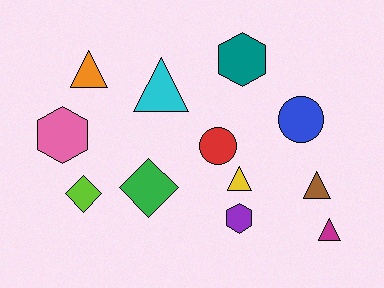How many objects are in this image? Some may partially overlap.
There are 12 objects.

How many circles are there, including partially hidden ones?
There are 2 circles.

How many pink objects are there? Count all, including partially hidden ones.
There is 1 pink object.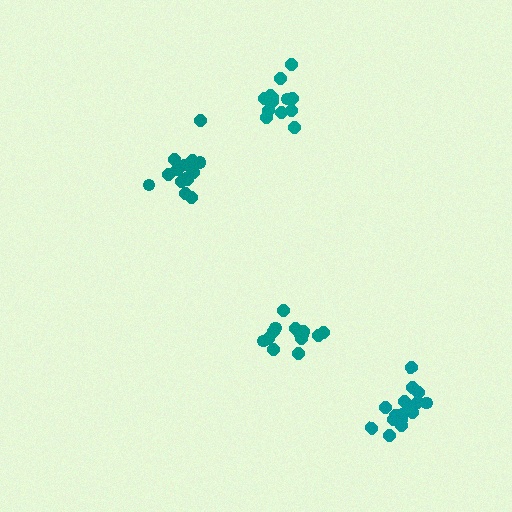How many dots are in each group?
Group 1: 15 dots, Group 2: 13 dots, Group 3: 15 dots, Group 4: 17 dots (60 total).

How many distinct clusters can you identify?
There are 4 distinct clusters.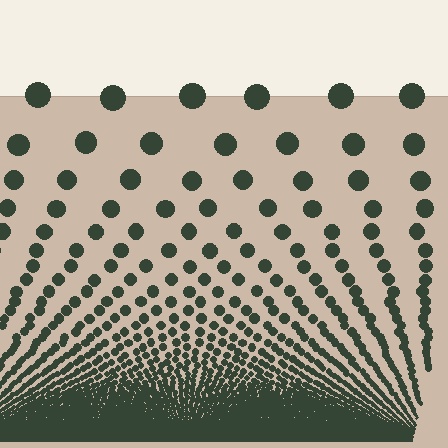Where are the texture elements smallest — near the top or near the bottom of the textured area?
Near the bottom.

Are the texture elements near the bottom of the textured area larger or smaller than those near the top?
Smaller. The gradient is inverted — elements near the bottom are smaller and denser.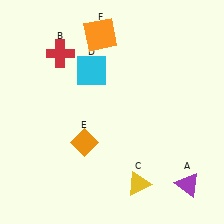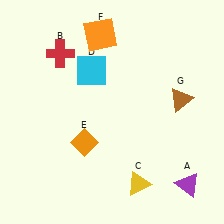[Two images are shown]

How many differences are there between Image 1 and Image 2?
There is 1 difference between the two images.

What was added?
A brown triangle (G) was added in Image 2.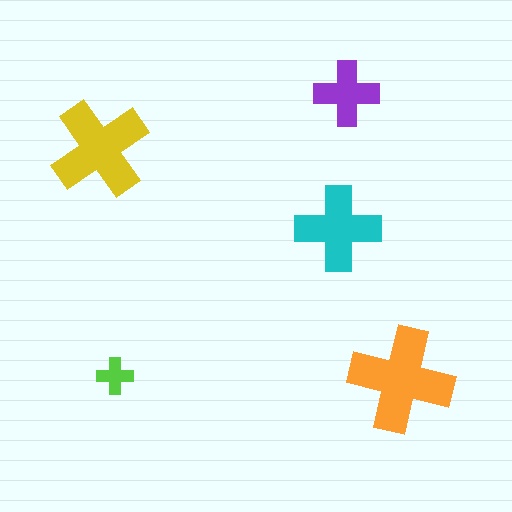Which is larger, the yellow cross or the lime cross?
The yellow one.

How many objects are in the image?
There are 5 objects in the image.